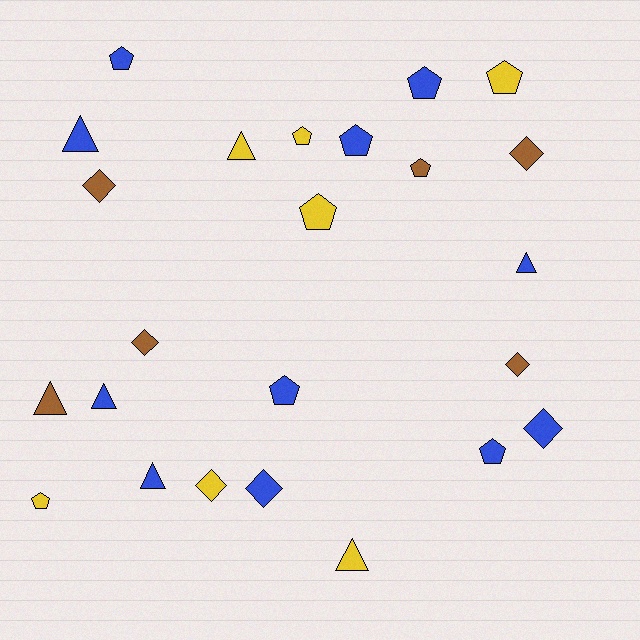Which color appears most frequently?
Blue, with 11 objects.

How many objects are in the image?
There are 24 objects.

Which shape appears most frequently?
Pentagon, with 10 objects.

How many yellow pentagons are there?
There are 4 yellow pentagons.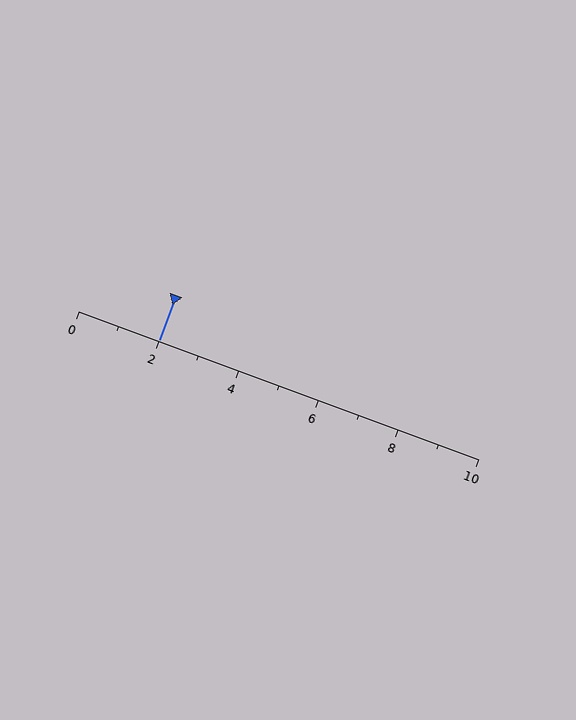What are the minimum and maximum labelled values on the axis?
The axis runs from 0 to 10.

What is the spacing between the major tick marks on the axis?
The major ticks are spaced 2 apart.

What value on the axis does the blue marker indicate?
The marker indicates approximately 2.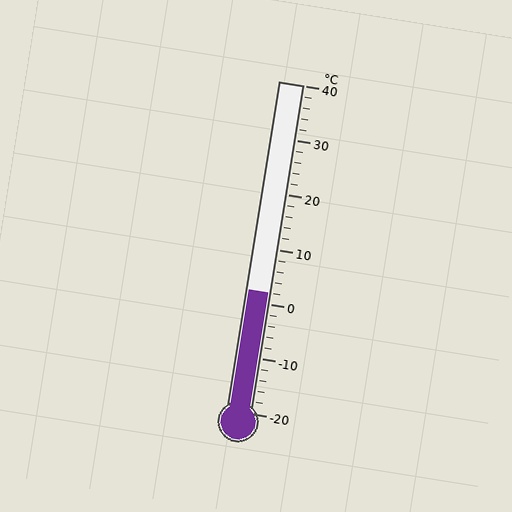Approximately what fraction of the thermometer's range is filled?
The thermometer is filled to approximately 35% of its range.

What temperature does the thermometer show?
The thermometer shows approximately 2°C.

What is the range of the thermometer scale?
The thermometer scale ranges from -20°C to 40°C.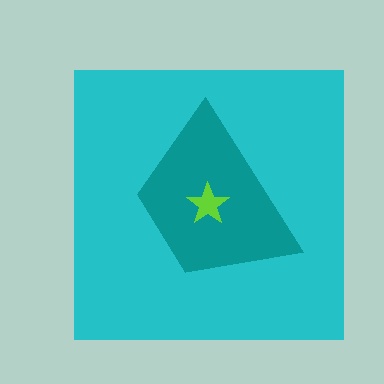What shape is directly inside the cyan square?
The teal trapezoid.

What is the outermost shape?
The cyan square.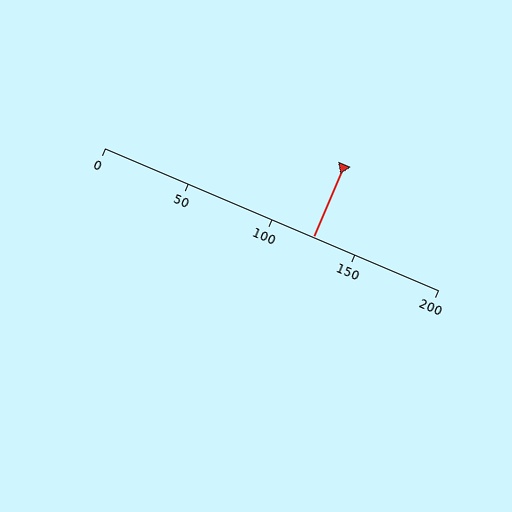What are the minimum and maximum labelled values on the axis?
The axis runs from 0 to 200.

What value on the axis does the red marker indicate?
The marker indicates approximately 125.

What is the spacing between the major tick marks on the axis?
The major ticks are spaced 50 apart.